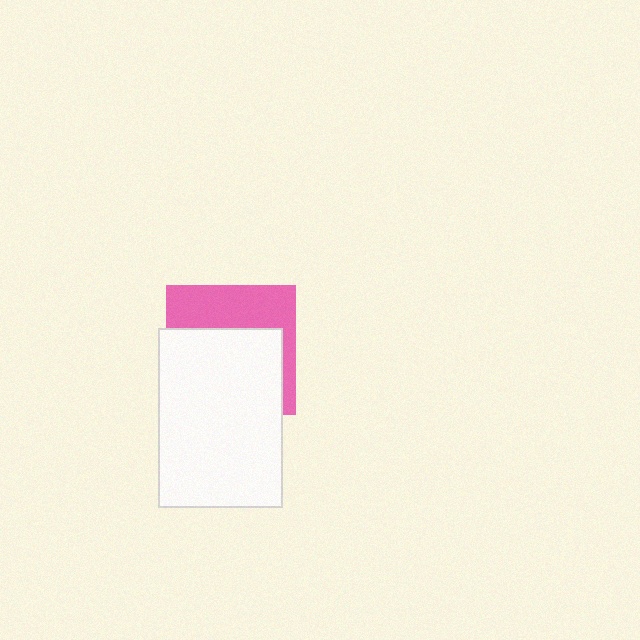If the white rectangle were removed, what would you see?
You would see the complete pink square.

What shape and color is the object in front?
The object in front is a white rectangle.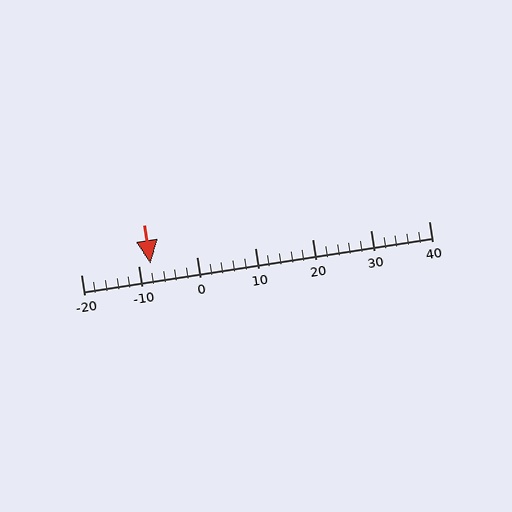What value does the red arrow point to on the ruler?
The red arrow points to approximately -8.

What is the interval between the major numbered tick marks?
The major tick marks are spaced 10 units apart.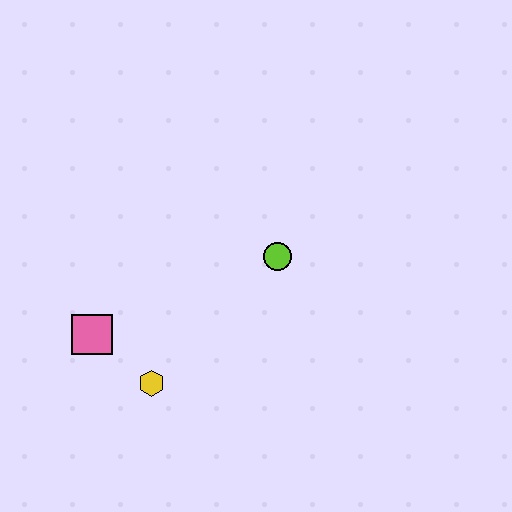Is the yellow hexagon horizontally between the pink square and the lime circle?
Yes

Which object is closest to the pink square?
The yellow hexagon is closest to the pink square.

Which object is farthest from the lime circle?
The pink square is farthest from the lime circle.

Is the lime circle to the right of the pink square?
Yes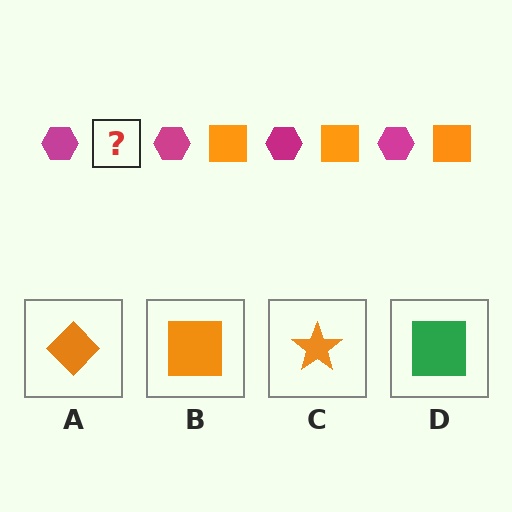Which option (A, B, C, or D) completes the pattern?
B.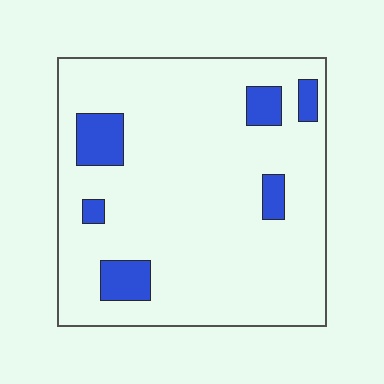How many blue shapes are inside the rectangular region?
6.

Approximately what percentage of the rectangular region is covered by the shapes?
Approximately 10%.